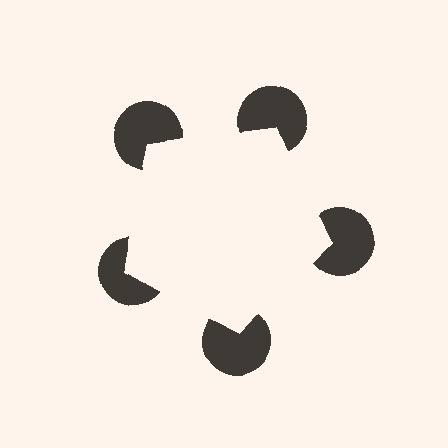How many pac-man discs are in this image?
There are 5 — one at each vertex of the illusory pentagon.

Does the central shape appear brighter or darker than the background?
It typically appears slightly brighter than the background, even though no actual brightness change is drawn.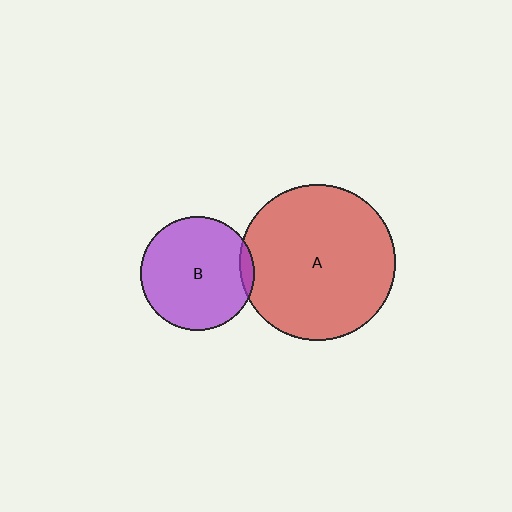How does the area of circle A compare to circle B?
Approximately 1.9 times.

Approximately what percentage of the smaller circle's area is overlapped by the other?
Approximately 5%.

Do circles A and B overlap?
Yes.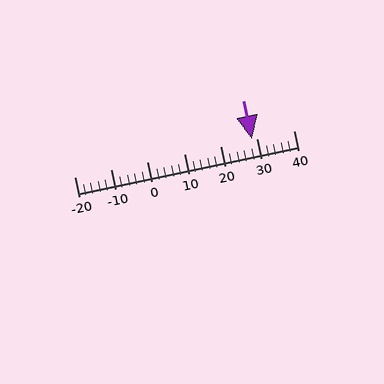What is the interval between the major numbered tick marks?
The major tick marks are spaced 10 units apart.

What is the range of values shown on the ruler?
The ruler shows values from -20 to 40.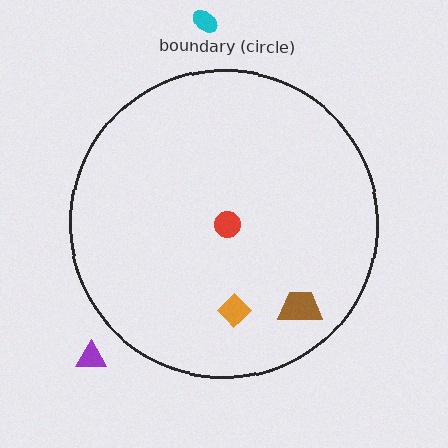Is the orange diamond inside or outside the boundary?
Inside.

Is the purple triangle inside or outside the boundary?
Outside.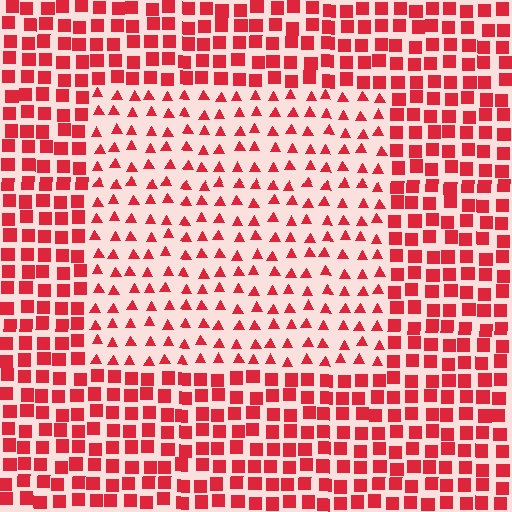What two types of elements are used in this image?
The image uses triangles inside the rectangle region and squares outside it.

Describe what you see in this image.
The image is filled with small red elements arranged in a uniform grid. A rectangle-shaped region contains triangles, while the surrounding area contains squares. The boundary is defined purely by the change in element shape.